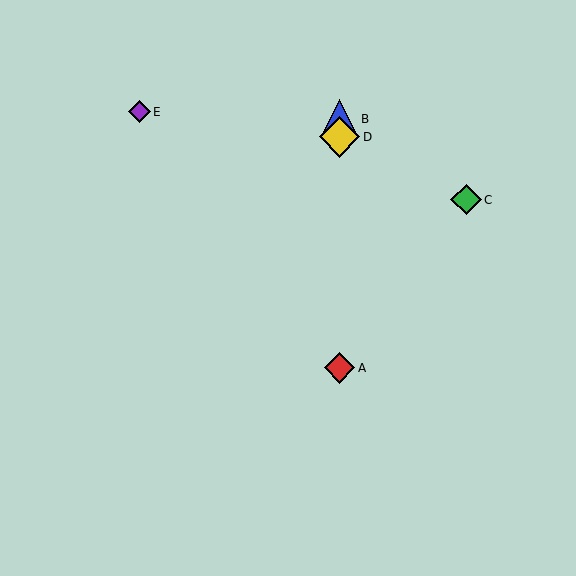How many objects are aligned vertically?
3 objects (A, B, D) are aligned vertically.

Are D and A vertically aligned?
Yes, both are at x≈339.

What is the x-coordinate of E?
Object E is at x≈139.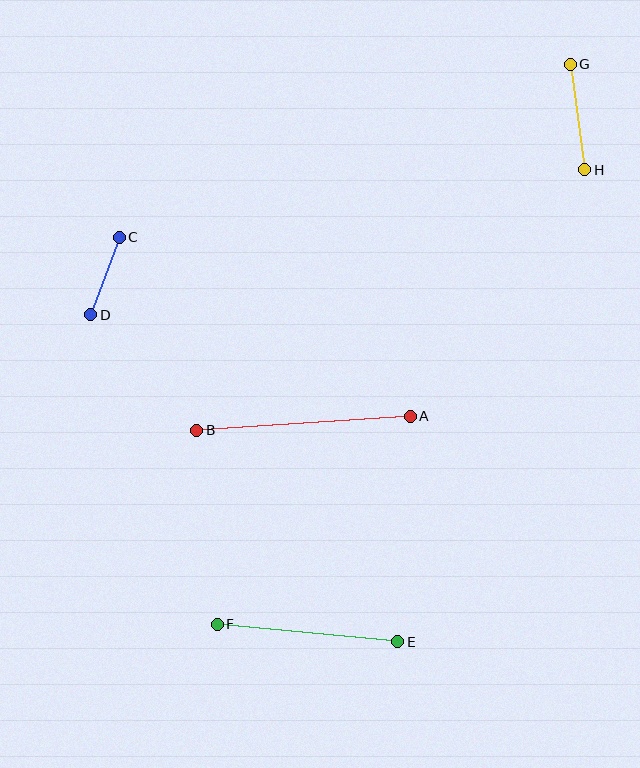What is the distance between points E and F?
The distance is approximately 181 pixels.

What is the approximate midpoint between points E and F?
The midpoint is at approximately (308, 633) pixels.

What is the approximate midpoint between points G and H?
The midpoint is at approximately (578, 117) pixels.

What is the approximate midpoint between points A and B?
The midpoint is at approximately (303, 423) pixels.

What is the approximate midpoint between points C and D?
The midpoint is at approximately (105, 276) pixels.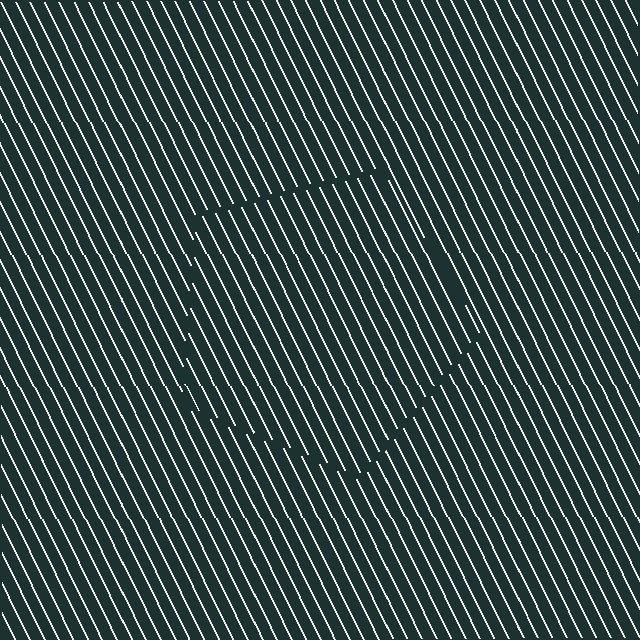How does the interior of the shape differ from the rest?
The interior of the shape contains the same grating, shifted by half a period — the contour is defined by the phase discontinuity where line-ends from the inner and outer gratings abut.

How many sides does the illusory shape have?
5 sides — the line-ends trace a pentagon.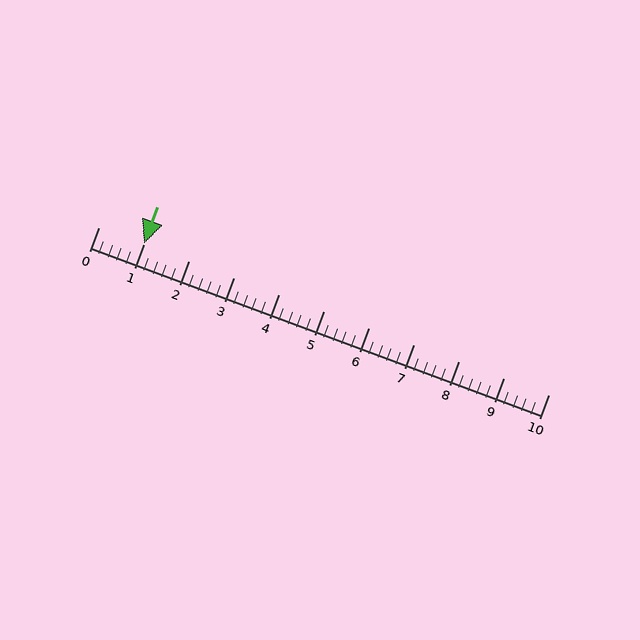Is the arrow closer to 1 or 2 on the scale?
The arrow is closer to 1.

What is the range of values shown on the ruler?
The ruler shows values from 0 to 10.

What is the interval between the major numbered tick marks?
The major tick marks are spaced 1 units apart.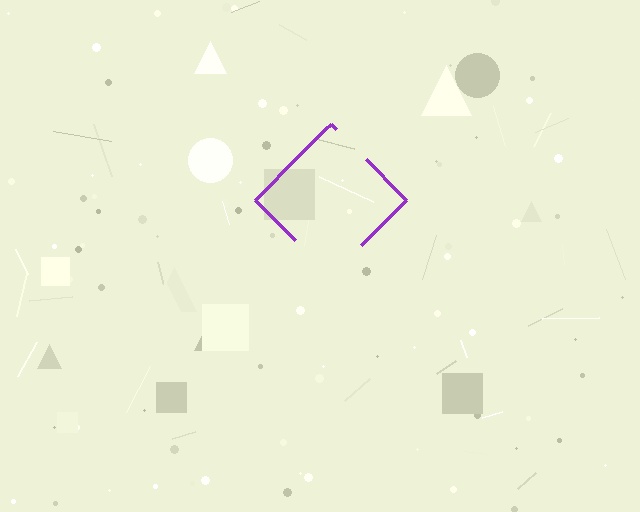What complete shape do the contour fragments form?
The contour fragments form a diamond.